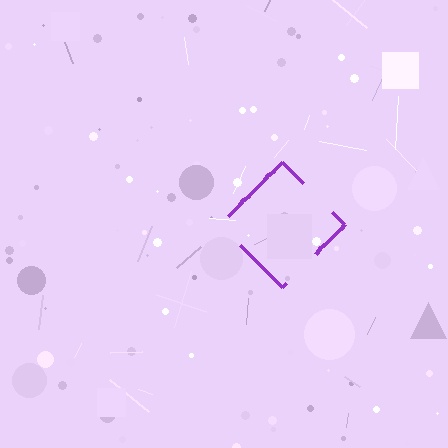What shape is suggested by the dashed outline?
The dashed outline suggests a diamond.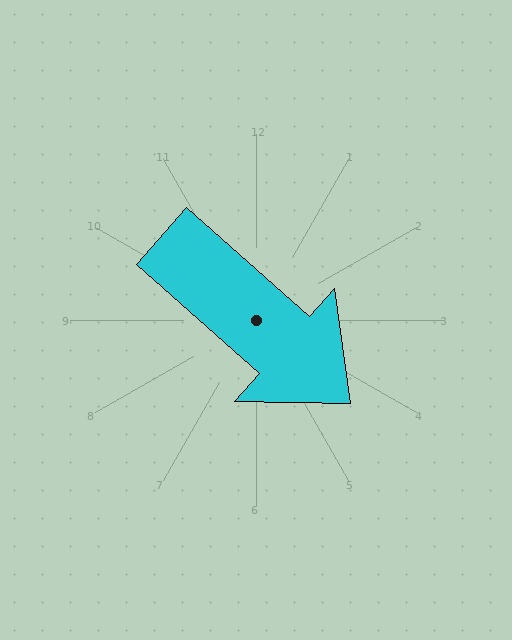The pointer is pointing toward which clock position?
Roughly 4 o'clock.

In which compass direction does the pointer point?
Southeast.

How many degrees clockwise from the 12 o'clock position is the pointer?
Approximately 131 degrees.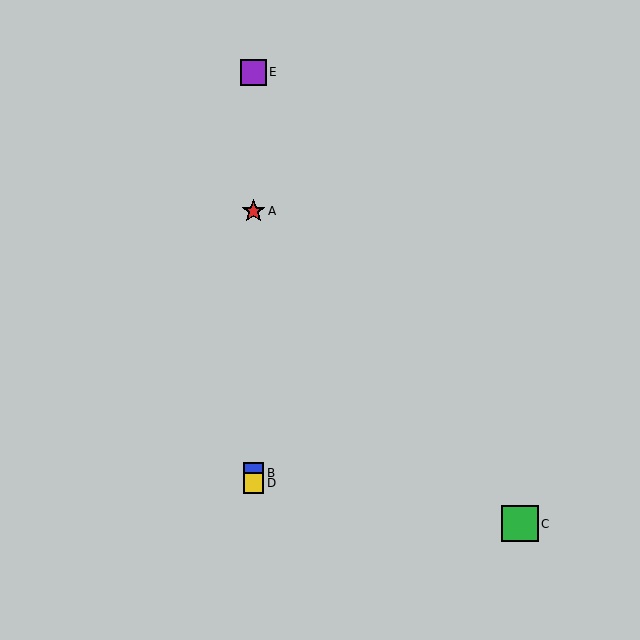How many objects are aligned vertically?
4 objects (A, B, D, E) are aligned vertically.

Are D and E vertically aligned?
Yes, both are at x≈254.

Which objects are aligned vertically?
Objects A, B, D, E are aligned vertically.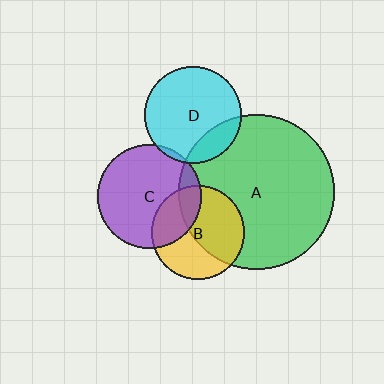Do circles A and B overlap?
Yes.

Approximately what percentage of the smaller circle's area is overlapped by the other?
Approximately 55%.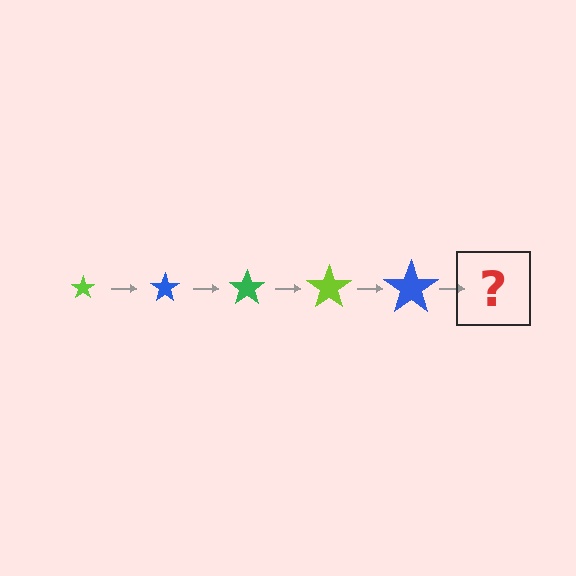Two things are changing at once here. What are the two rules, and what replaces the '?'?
The two rules are that the star grows larger each step and the color cycles through lime, blue, and green. The '?' should be a green star, larger than the previous one.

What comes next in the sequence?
The next element should be a green star, larger than the previous one.